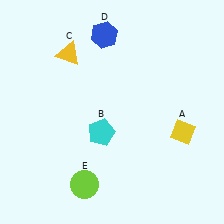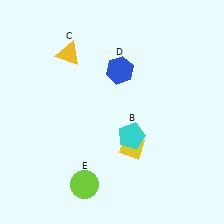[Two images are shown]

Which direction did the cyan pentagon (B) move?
The cyan pentagon (B) moved right.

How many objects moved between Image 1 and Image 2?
3 objects moved between the two images.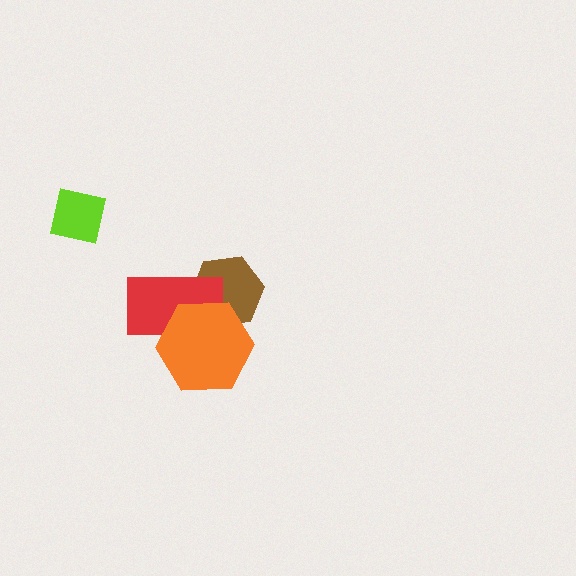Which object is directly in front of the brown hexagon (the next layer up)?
The red rectangle is directly in front of the brown hexagon.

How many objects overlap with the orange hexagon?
2 objects overlap with the orange hexagon.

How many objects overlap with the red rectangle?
2 objects overlap with the red rectangle.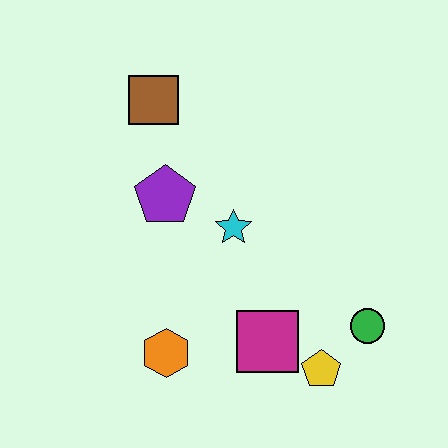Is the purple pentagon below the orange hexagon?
No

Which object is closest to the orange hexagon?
The magenta square is closest to the orange hexagon.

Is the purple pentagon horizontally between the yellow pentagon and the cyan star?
No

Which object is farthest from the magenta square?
The brown square is farthest from the magenta square.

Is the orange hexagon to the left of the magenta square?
Yes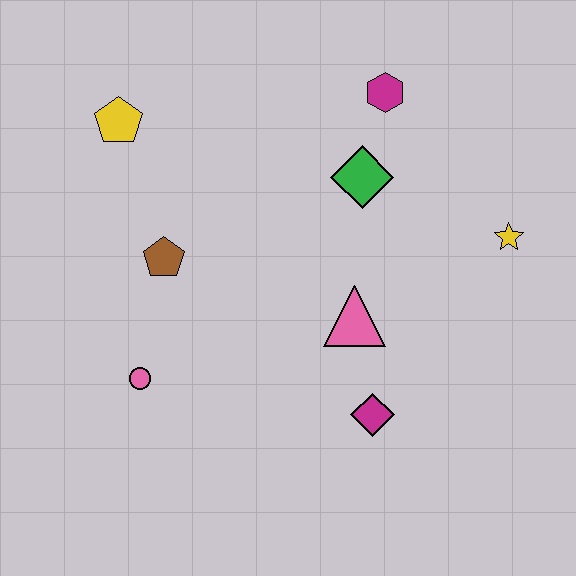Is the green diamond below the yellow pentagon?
Yes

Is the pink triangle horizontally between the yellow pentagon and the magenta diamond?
Yes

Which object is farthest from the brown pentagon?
The yellow star is farthest from the brown pentagon.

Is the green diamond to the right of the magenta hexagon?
No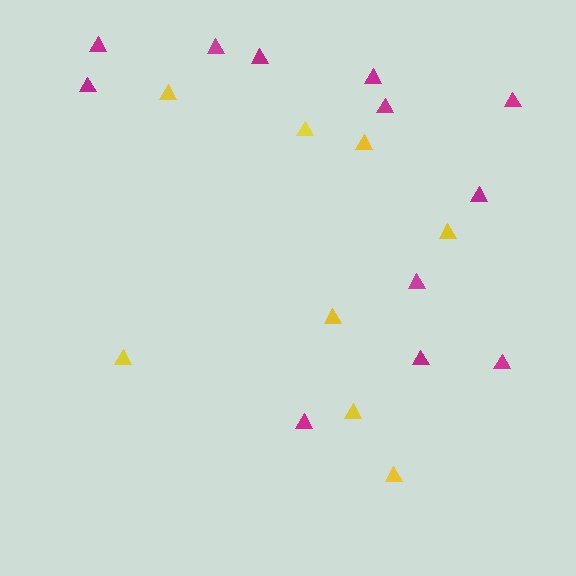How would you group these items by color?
There are 2 groups: one group of yellow triangles (8) and one group of magenta triangles (12).